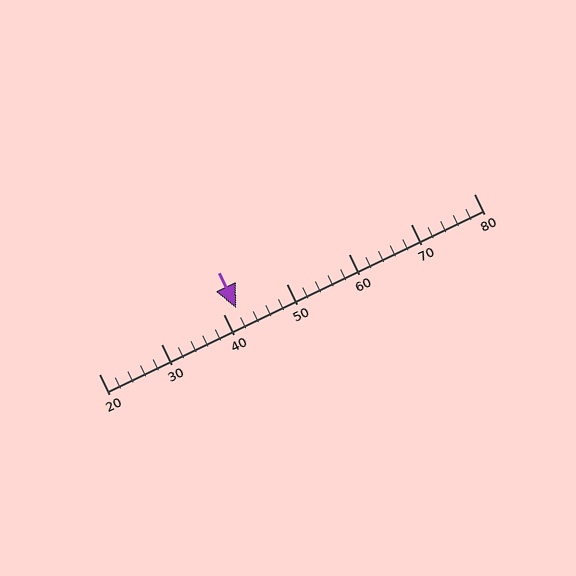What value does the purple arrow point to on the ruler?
The purple arrow points to approximately 42.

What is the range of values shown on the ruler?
The ruler shows values from 20 to 80.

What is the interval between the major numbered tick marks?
The major tick marks are spaced 10 units apart.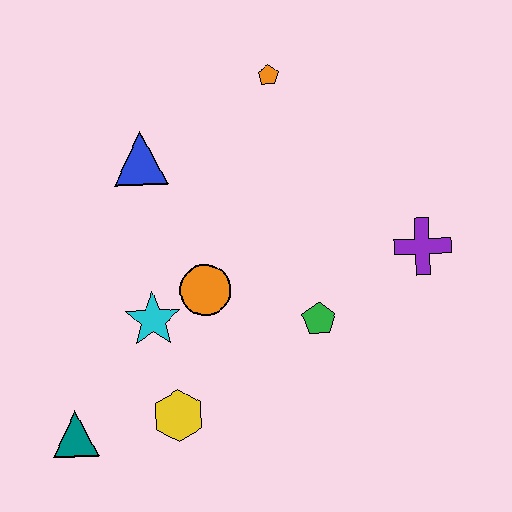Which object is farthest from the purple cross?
The teal triangle is farthest from the purple cross.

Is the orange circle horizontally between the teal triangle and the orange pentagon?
Yes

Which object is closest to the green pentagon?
The orange circle is closest to the green pentagon.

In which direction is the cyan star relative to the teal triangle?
The cyan star is above the teal triangle.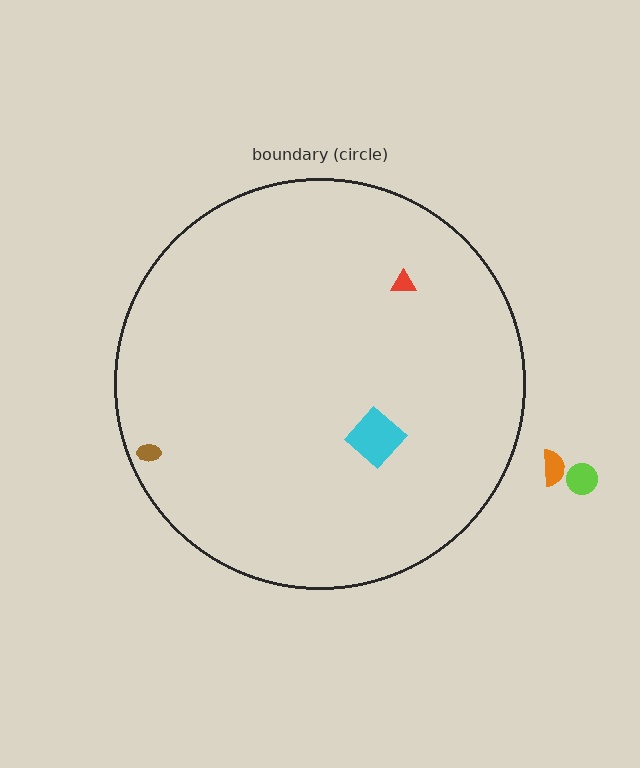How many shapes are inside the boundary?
3 inside, 2 outside.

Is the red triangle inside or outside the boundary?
Inside.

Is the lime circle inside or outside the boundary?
Outside.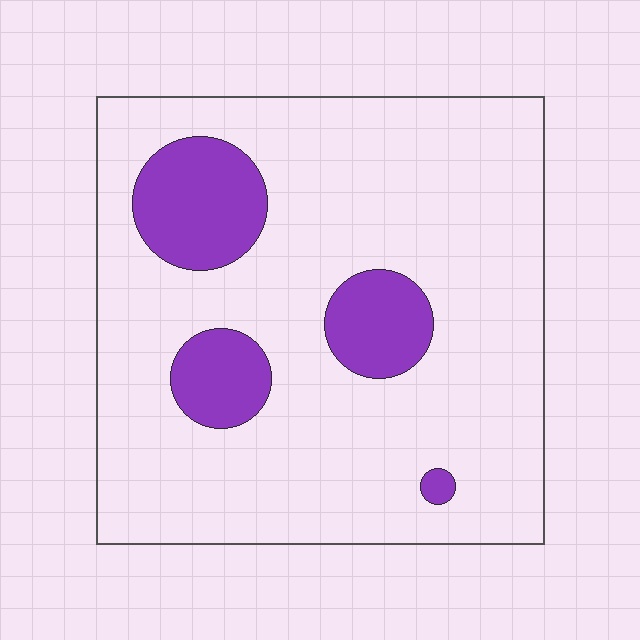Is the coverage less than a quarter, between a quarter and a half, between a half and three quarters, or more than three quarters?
Less than a quarter.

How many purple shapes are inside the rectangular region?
4.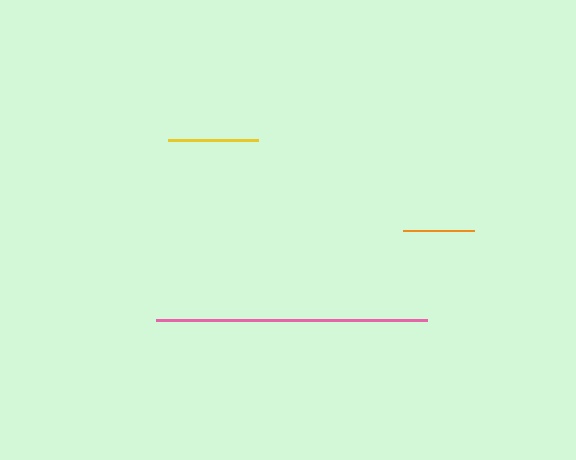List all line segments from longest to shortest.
From longest to shortest: pink, yellow, orange.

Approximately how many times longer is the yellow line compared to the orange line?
The yellow line is approximately 1.3 times the length of the orange line.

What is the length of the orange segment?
The orange segment is approximately 71 pixels long.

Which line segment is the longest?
The pink line is the longest at approximately 271 pixels.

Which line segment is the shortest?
The orange line is the shortest at approximately 71 pixels.